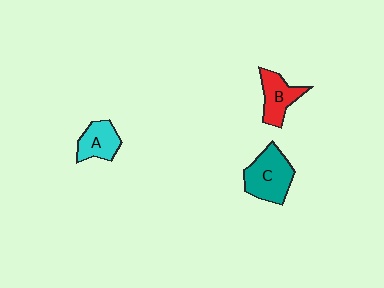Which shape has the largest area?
Shape C (teal).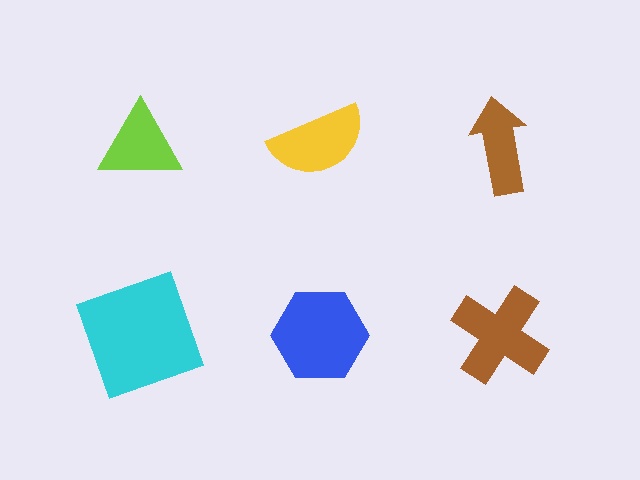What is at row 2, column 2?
A blue hexagon.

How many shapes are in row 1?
3 shapes.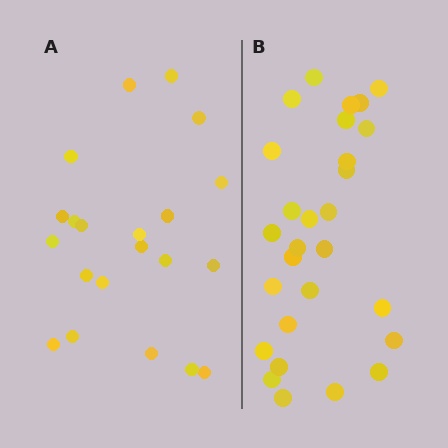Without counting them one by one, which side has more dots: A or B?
Region B (the right region) has more dots.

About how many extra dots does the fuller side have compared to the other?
Region B has roughly 8 or so more dots than region A.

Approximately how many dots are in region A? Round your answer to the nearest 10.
About 20 dots. (The exact count is 21, which rounds to 20.)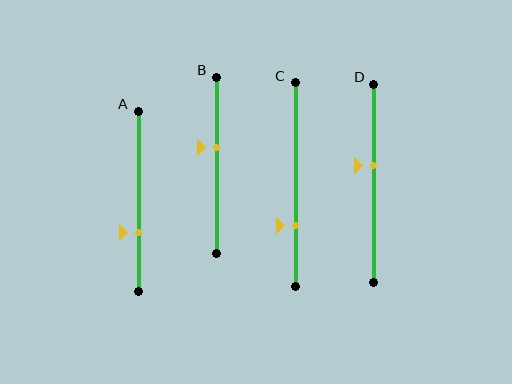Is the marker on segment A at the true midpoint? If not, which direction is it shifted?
No, the marker on segment A is shifted downward by about 17% of the segment length.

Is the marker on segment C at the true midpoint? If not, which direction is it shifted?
No, the marker on segment C is shifted downward by about 20% of the segment length.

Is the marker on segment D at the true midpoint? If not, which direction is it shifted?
No, the marker on segment D is shifted upward by about 9% of the segment length.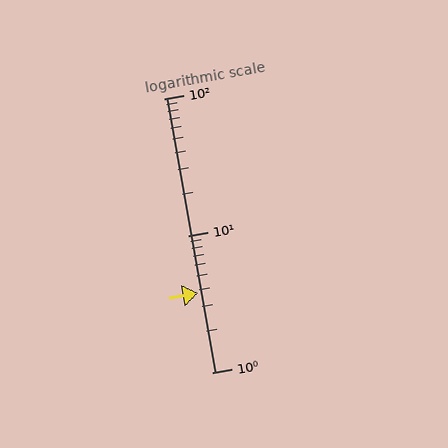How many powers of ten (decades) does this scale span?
The scale spans 2 decades, from 1 to 100.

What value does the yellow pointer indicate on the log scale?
The pointer indicates approximately 3.8.